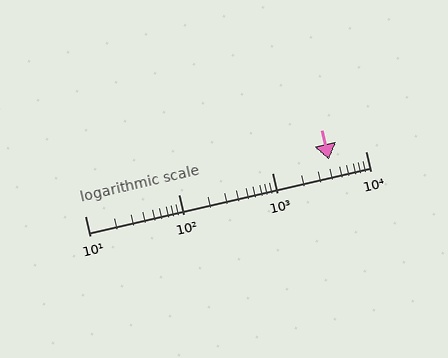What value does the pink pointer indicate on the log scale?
The pointer indicates approximately 4100.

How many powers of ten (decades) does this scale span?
The scale spans 3 decades, from 10 to 10000.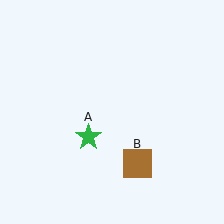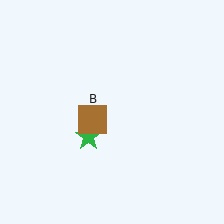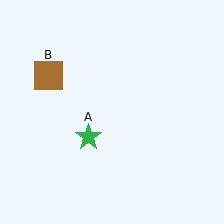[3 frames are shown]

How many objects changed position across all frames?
1 object changed position: brown square (object B).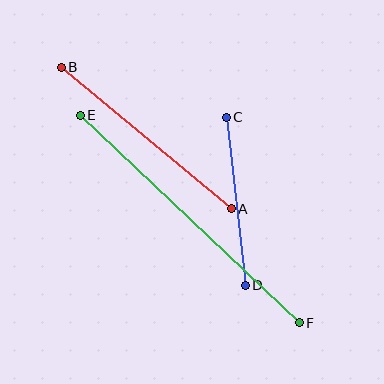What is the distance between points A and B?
The distance is approximately 222 pixels.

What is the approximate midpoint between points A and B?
The midpoint is at approximately (146, 138) pixels.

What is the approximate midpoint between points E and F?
The midpoint is at approximately (190, 219) pixels.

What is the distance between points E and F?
The distance is approximately 302 pixels.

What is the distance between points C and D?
The distance is approximately 169 pixels.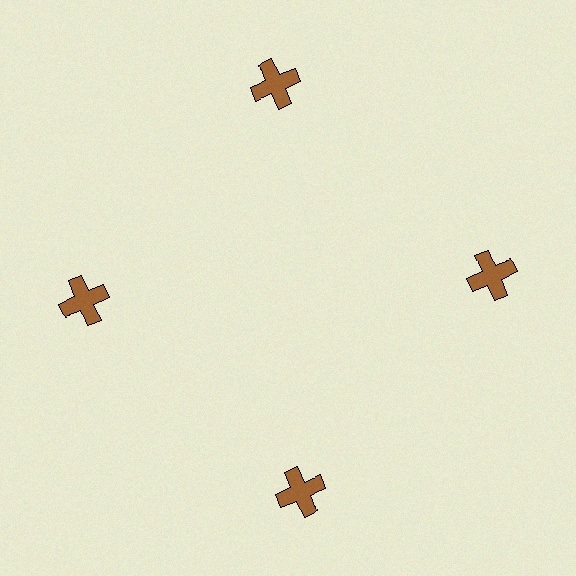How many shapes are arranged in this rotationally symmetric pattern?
There are 4 shapes, arranged in 4 groups of 1.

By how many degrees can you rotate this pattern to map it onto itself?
The pattern maps onto itself every 90 degrees of rotation.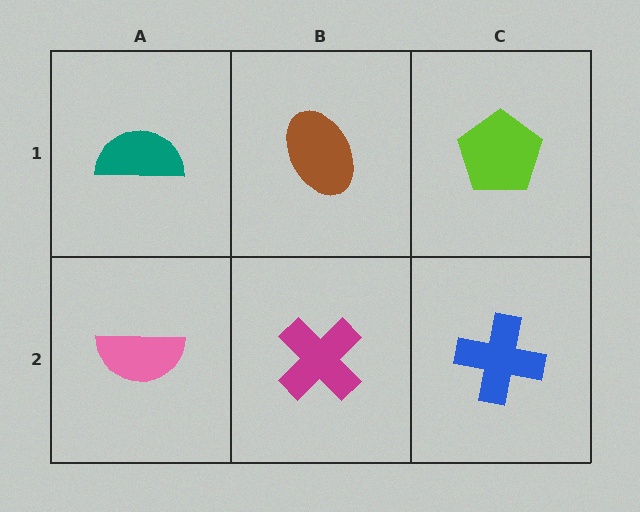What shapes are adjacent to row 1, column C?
A blue cross (row 2, column C), a brown ellipse (row 1, column B).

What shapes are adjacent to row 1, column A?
A pink semicircle (row 2, column A), a brown ellipse (row 1, column B).